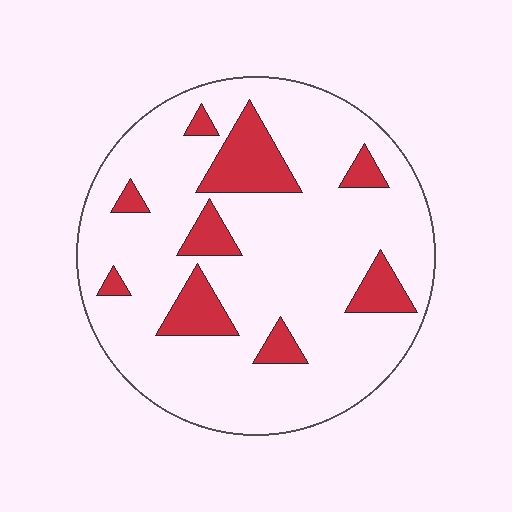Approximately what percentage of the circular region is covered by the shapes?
Approximately 15%.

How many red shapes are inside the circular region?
9.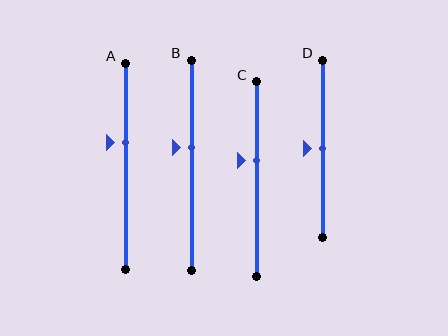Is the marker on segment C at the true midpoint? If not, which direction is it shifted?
No, the marker on segment C is shifted upward by about 9% of the segment length.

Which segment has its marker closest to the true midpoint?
Segment D has its marker closest to the true midpoint.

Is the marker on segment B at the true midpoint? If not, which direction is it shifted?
No, the marker on segment B is shifted upward by about 8% of the segment length.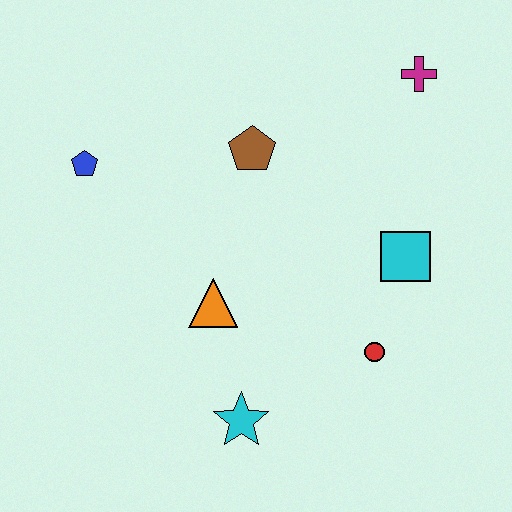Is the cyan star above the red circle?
No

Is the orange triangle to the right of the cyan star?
No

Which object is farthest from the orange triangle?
The magenta cross is farthest from the orange triangle.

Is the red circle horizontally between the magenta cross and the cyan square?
No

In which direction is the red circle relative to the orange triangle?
The red circle is to the right of the orange triangle.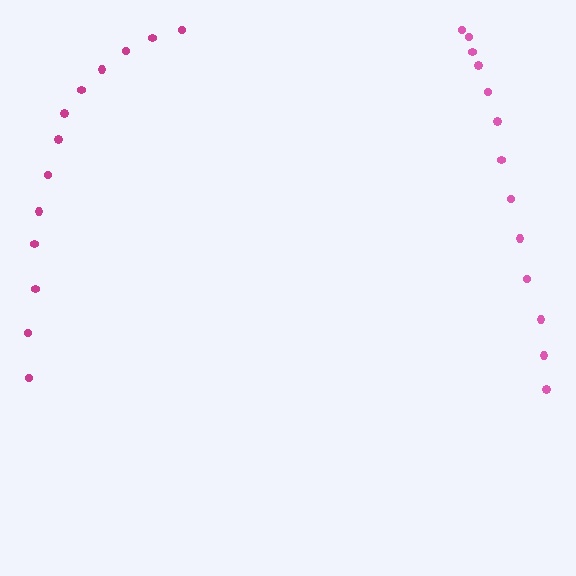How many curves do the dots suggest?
There are 2 distinct paths.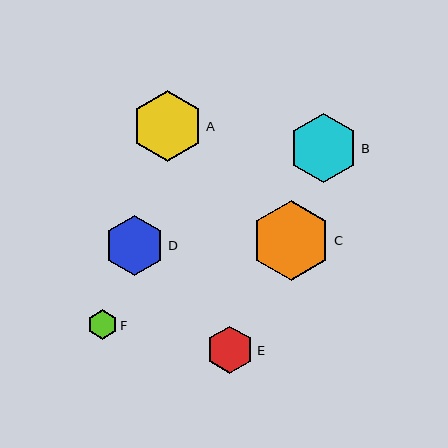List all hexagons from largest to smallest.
From largest to smallest: C, A, B, D, E, F.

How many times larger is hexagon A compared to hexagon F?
Hexagon A is approximately 2.4 times the size of hexagon F.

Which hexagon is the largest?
Hexagon C is the largest with a size of approximately 81 pixels.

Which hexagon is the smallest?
Hexagon F is the smallest with a size of approximately 30 pixels.